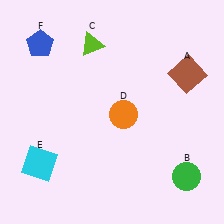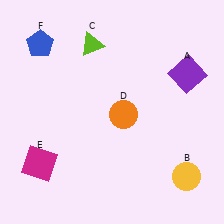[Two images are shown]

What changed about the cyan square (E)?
In Image 1, E is cyan. In Image 2, it changed to magenta.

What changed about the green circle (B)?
In Image 1, B is green. In Image 2, it changed to yellow.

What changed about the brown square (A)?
In Image 1, A is brown. In Image 2, it changed to purple.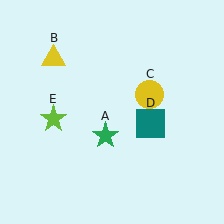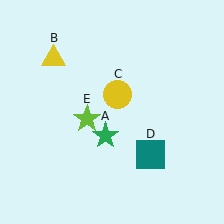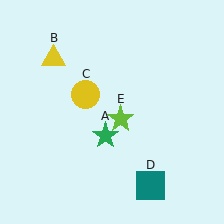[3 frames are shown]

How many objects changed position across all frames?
3 objects changed position: yellow circle (object C), teal square (object D), lime star (object E).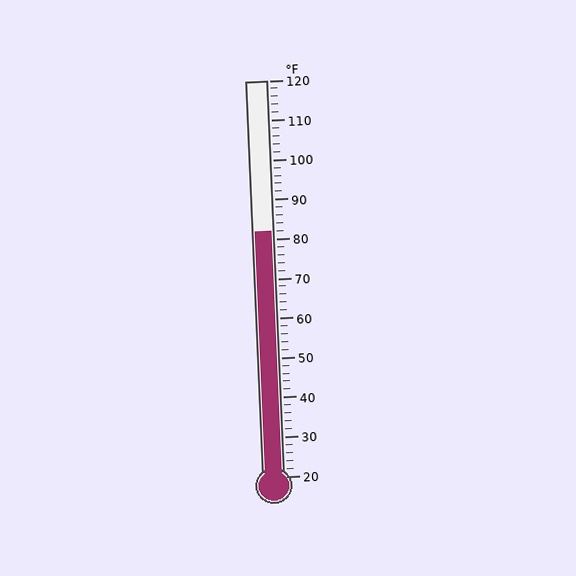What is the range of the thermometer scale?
The thermometer scale ranges from 20°F to 120°F.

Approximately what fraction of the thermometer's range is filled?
The thermometer is filled to approximately 60% of its range.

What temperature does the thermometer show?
The thermometer shows approximately 82°F.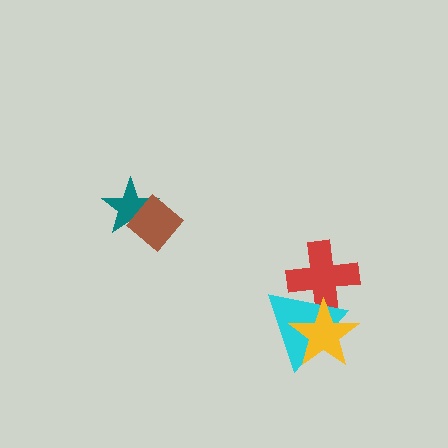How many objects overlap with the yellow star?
2 objects overlap with the yellow star.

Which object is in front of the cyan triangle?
The yellow star is in front of the cyan triangle.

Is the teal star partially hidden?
Yes, it is partially covered by another shape.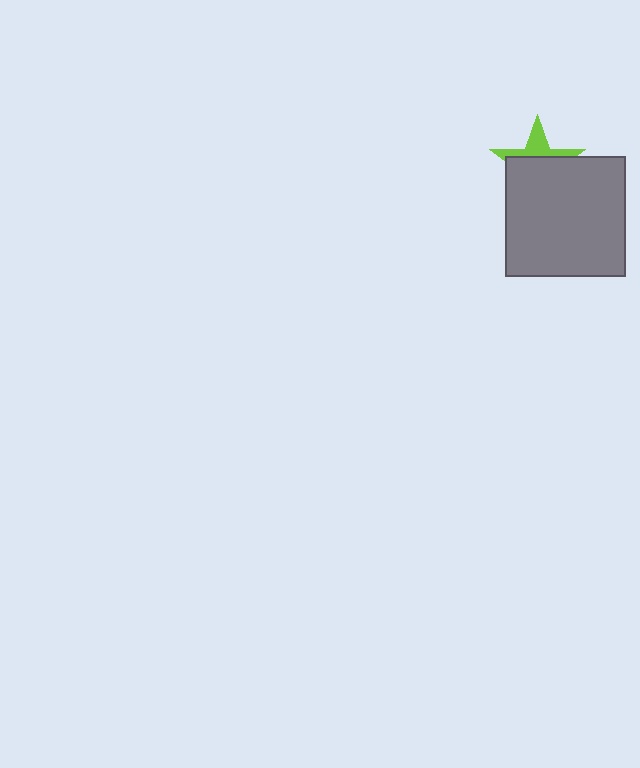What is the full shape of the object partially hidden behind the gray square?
The partially hidden object is a lime star.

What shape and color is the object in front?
The object in front is a gray square.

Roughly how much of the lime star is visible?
A small part of it is visible (roughly 34%).